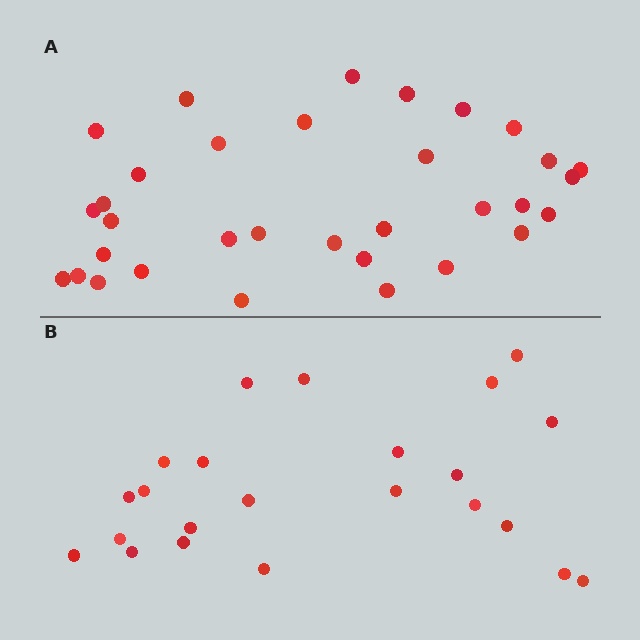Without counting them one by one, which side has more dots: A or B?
Region A (the top region) has more dots.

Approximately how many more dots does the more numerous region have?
Region A has roughly 10 or so more dots than region B.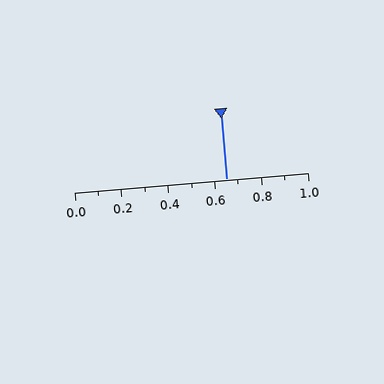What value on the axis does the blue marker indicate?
The marker indicates approximately 0.65.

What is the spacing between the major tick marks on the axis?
The major ticks are spaced 0.2 apart.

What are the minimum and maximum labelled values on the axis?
The axis runs from 0.0 to 1.0.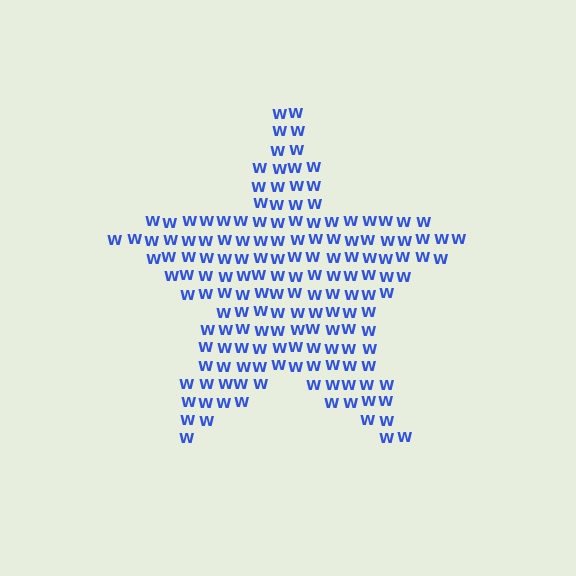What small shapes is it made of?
It is made of small letter W's.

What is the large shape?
The large shape is a star.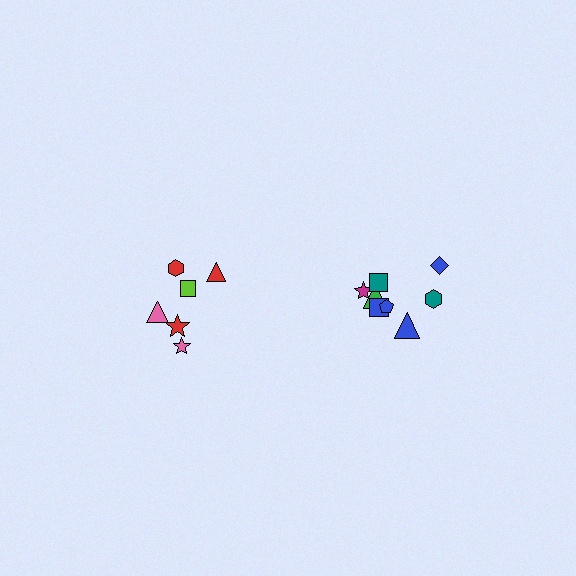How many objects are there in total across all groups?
There are 14 objects.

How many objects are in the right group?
There are 8 objects.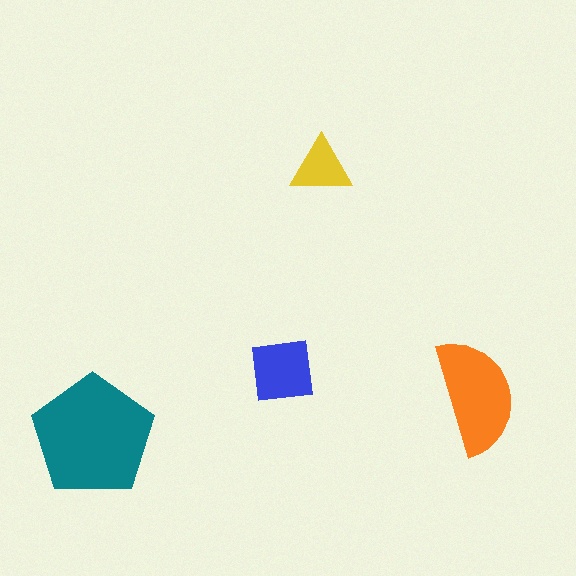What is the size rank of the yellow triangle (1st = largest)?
4th.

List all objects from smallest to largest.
The yellow triangle, the blue square, the orange semicircle, the teal pentagon.